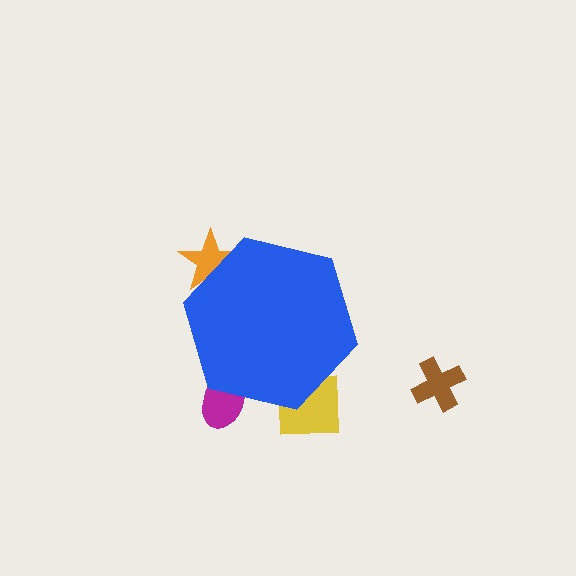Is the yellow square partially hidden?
Yes, the yellow square is partially hidden behind the blue hexagon.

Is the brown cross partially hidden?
No, the brown cross is fully visible.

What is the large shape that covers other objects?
A blue hexagon.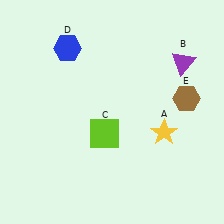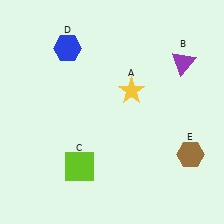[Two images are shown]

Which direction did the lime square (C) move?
The lime square (C) moved down.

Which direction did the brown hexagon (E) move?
The brown hexagon (E) moved down.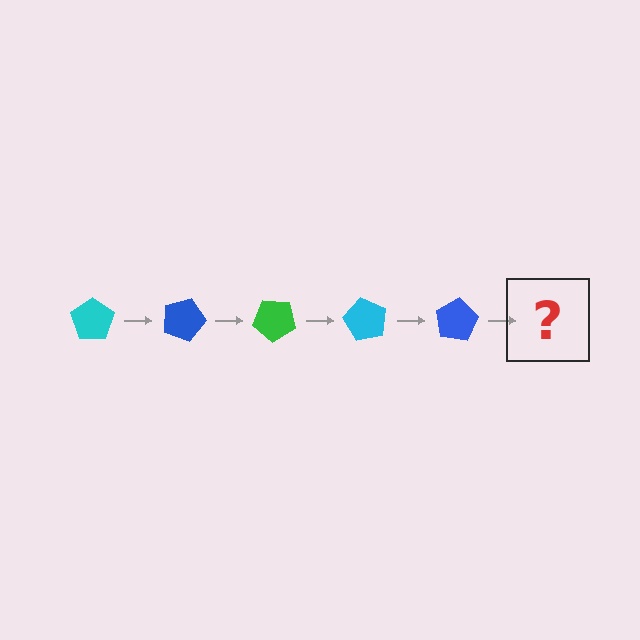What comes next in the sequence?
The next element should be a green pentagon, rotated 100 degrees from the start.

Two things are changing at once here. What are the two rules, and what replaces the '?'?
The two rules are that it rotates 20 degrees each step and the color cycles through cyan, blue, and green. The '?' should be a green pentagon, rotated 100 degrees from the start.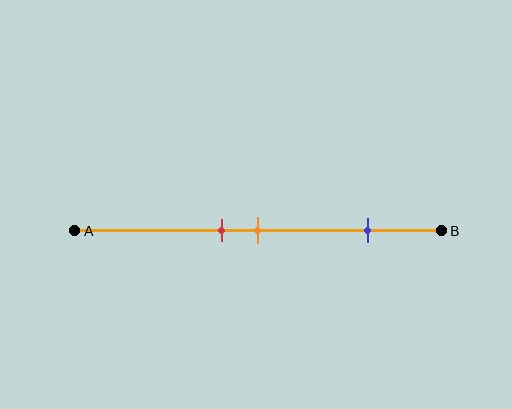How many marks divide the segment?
There are 3 marks dividing the segment.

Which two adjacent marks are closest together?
The red and orange marks are the closest adjacent pair.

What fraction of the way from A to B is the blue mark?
The blue mark is approximately 80% (0.8) of the way from A to B.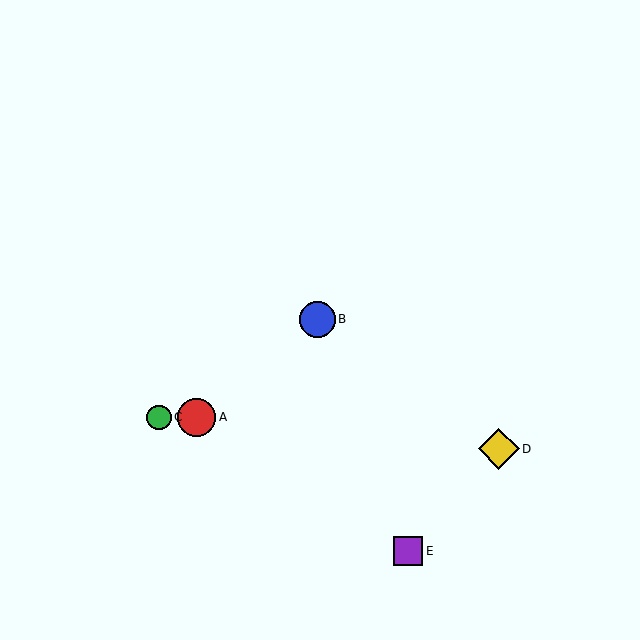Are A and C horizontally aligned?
Yes, both are at y≈417.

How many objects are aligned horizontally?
2 objects (A, C) are aligned horizontally.